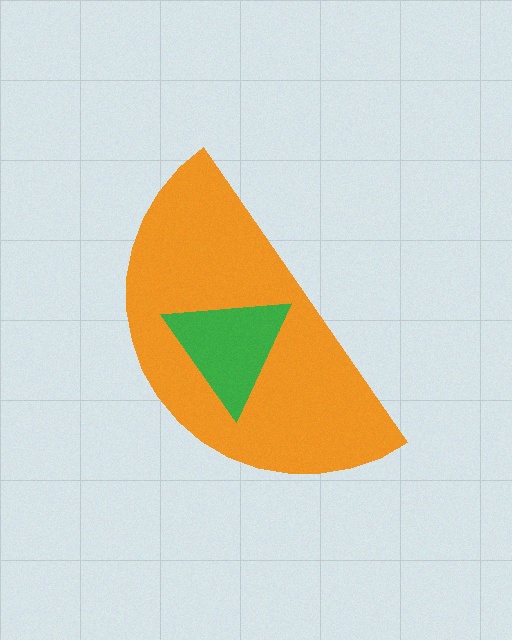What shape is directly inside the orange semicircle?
The green triangle.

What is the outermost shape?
The orange semicircle.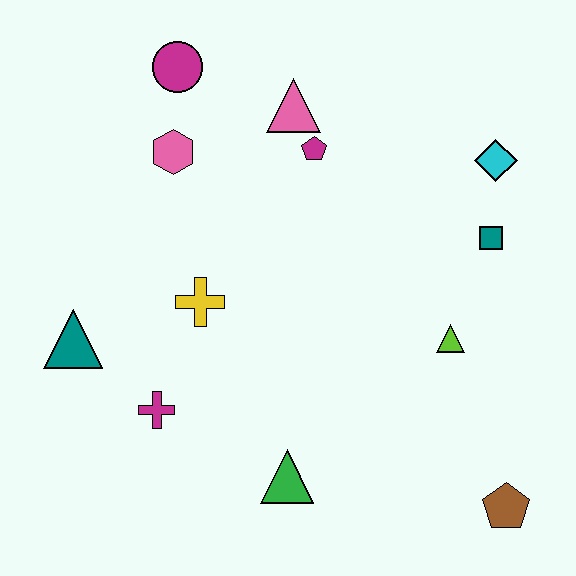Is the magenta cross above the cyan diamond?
No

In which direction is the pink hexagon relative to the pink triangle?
The pink hexagon is to the left of the pink triangle.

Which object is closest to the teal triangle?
The magenta cross is closest to the teal triangle.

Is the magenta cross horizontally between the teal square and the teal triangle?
Yes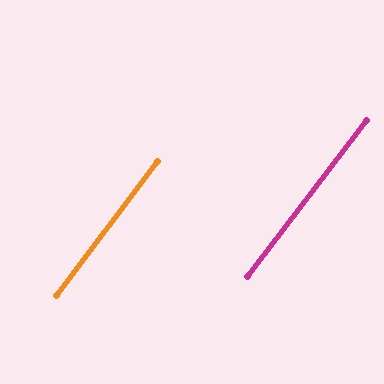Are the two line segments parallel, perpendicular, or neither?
Parallel — their directions differ by only 0.3°.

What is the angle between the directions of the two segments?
Approximately 0 degrees.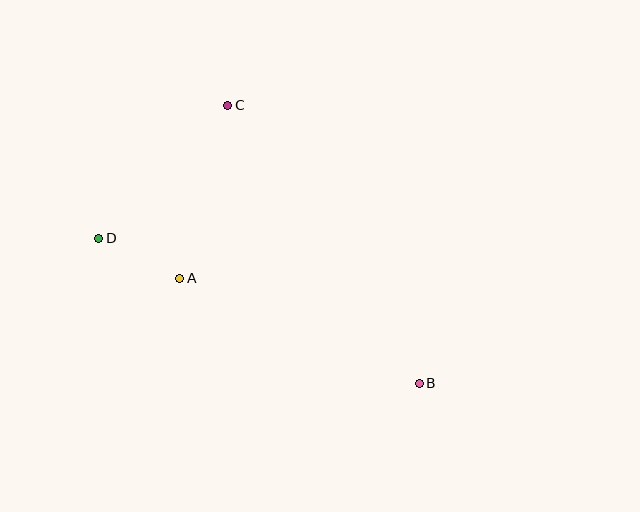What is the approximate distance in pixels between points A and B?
The distance between A and B is approximately 261 pixels.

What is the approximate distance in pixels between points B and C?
The distance between B and C is approximately 337 pixels.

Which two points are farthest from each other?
Points B and D are farthest from each other.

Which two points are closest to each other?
Points A and D are closest to each other.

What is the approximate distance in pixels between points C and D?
The distance between C and D is approximately 185 pixels.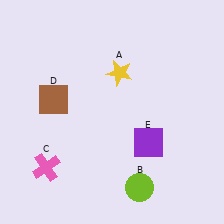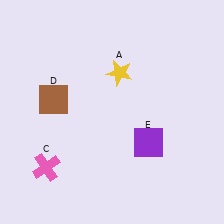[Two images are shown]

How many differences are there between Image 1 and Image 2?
There is 1 difference between the two images.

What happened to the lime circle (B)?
The lime circle (B) was removed in Image 2. It was in the bottom-right area of Image 1.